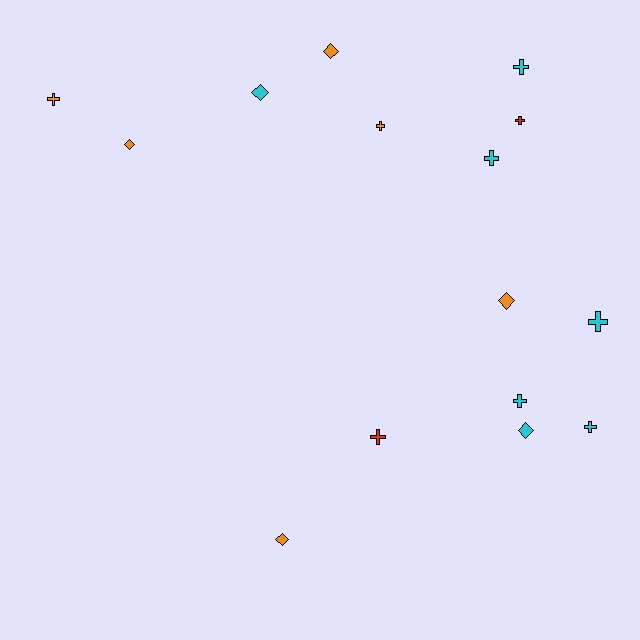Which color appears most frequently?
Cyan, with 7 objects.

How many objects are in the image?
There are 15 objects.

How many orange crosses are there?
There are 2 orange crosses.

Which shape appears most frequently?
Cross, with 9 objects.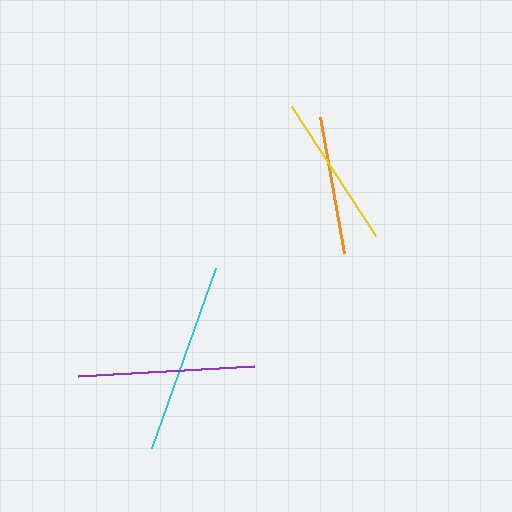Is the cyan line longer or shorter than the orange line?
The cyan line is longer than the orange line.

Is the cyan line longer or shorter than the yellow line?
The cyan line is longer than the yellow line.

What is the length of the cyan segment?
The cyan segment is approximately 191 pixels long.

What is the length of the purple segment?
The purple segment is approximately 176 pixels long.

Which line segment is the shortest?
The orange line is the shortest at approximately 138 pixels.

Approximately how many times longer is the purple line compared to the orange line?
The purple line is approximately 1.3 times the length of the orange line.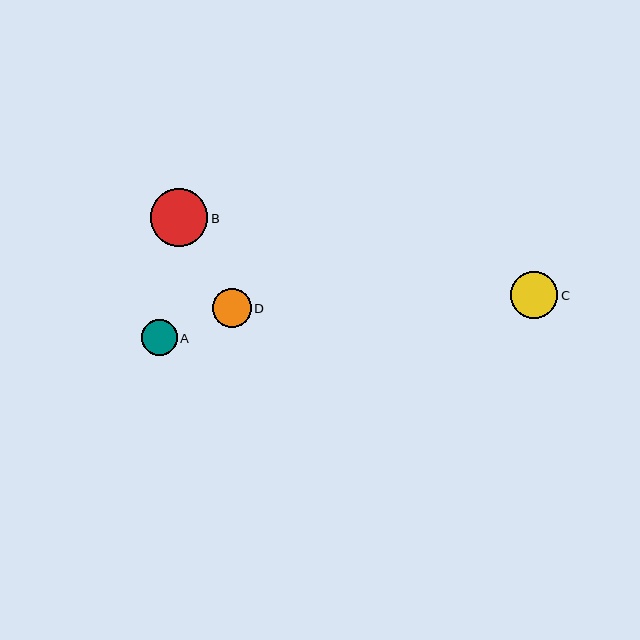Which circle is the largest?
Circle B is the largest with a size of approximately 57 pixels.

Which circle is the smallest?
Circle A is the smallest with a size of approximately 36 pixels.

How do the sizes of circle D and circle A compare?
Circle D and circle A are approximately the same size.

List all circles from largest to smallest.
From largest to smallest: B, C, D, A.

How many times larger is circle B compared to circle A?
Circle B is approximately 1.6 times the size of circle A.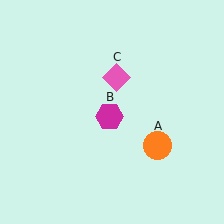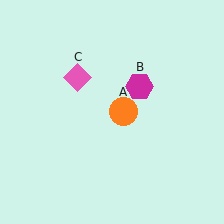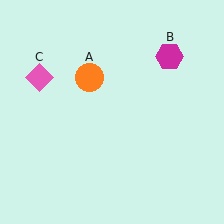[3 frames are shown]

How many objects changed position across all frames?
3 objects changed position: orange circle (object A), magenta hexagon (object B), pink diamond (object C).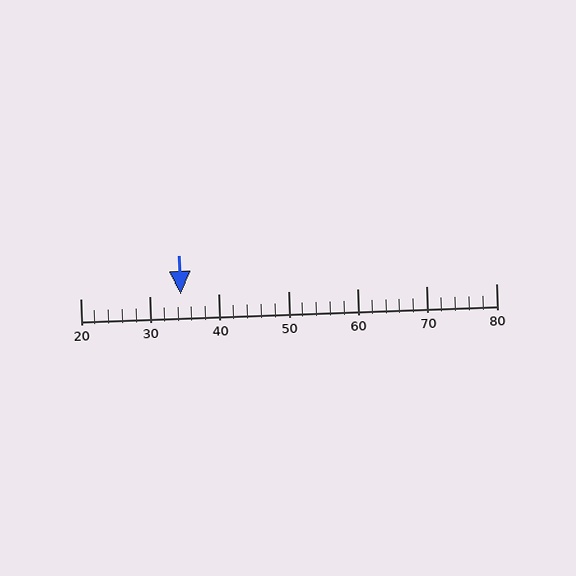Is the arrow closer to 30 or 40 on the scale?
The arrow is closer to 30.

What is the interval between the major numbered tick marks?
The major tick marks are spaced 10 units apart.